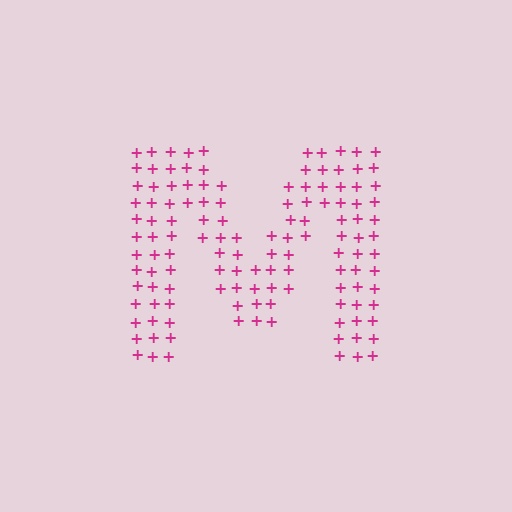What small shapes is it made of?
It is made of small plus signs.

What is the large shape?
The large shape is the letter M.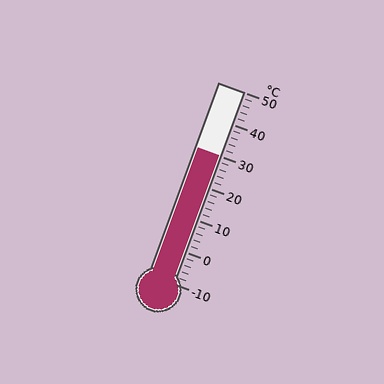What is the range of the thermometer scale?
The thermometer scale ranges from -10°C to 50°C.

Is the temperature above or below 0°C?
The temperature is above 0°C.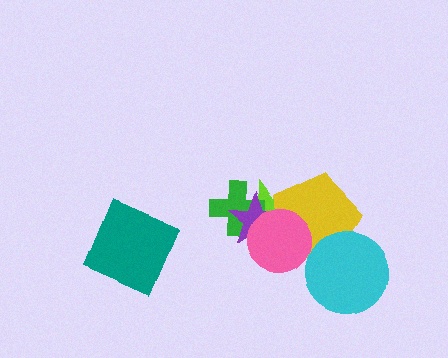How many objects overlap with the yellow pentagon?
4 objects overlap with the yellow pentagon.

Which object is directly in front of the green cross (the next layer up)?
The purple star is directly in front of the green cross.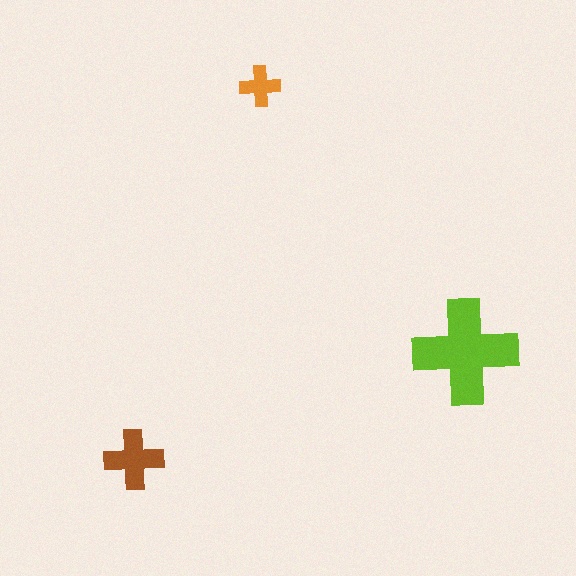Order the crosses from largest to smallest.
the lime one, the brown one, the orange one.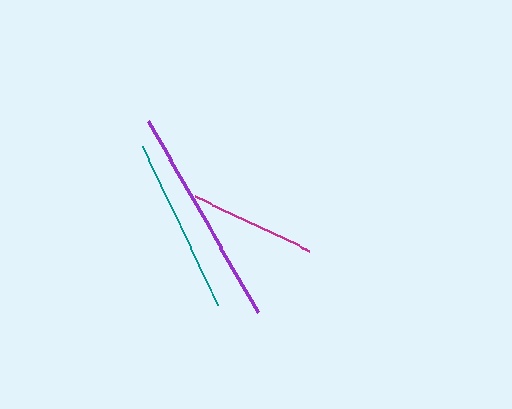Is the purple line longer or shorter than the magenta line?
The purple line is longer than the magenta line.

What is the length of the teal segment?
The teal segment is approximately 176 pixels long.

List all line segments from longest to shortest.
From longest to shortest: purple, teal, magenta.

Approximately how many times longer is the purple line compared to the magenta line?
The purple line is approximately 1.7 times the length of the magenta line.